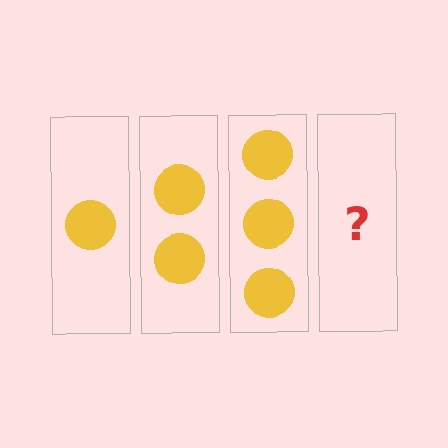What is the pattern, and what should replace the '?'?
The pattern is that each step adds one more circle. The '?' should be 4 circles.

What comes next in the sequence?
The next element should be 4 circles.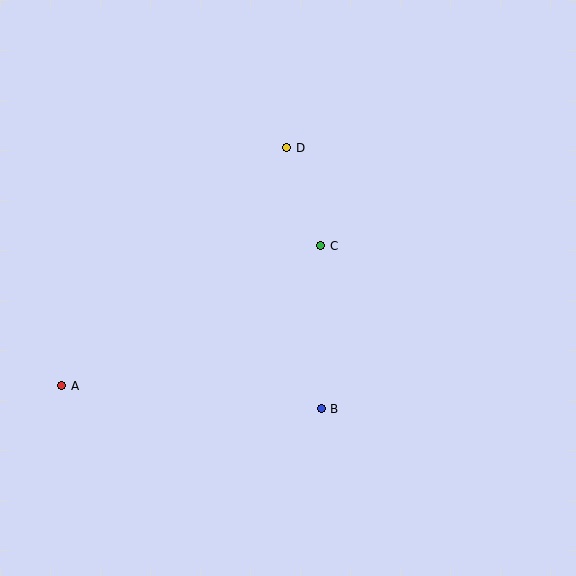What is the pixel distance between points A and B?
The distance between A and B is 260 pixels.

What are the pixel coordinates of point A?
Point A is at (62, 386).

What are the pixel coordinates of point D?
Point D is at (287, 148).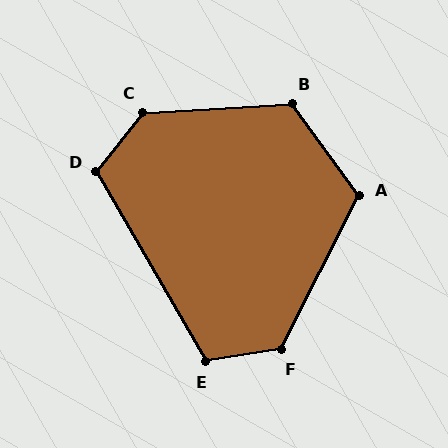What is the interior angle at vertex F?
Approximately 125 degrees (obtuse).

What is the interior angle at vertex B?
Approximately 123 degrees (obtuse).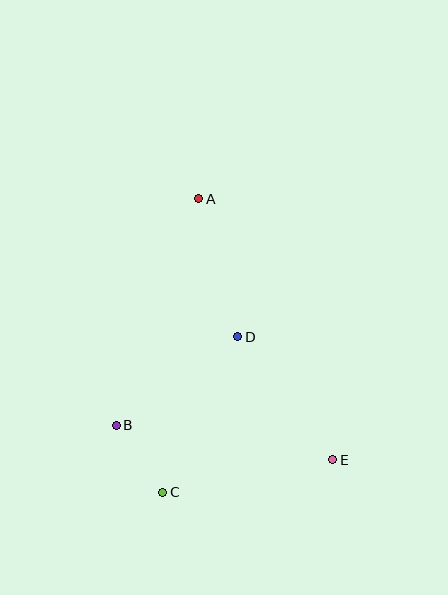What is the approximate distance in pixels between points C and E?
The distance between C and E is approximately 173 pixels.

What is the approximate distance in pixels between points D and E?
The distance between D and E is approximately 155 pixels.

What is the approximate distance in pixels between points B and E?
The distance between B and E is approximately 219 pixels.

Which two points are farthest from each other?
Points A and C are farthest from each other.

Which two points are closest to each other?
Points B and C are closest to each other.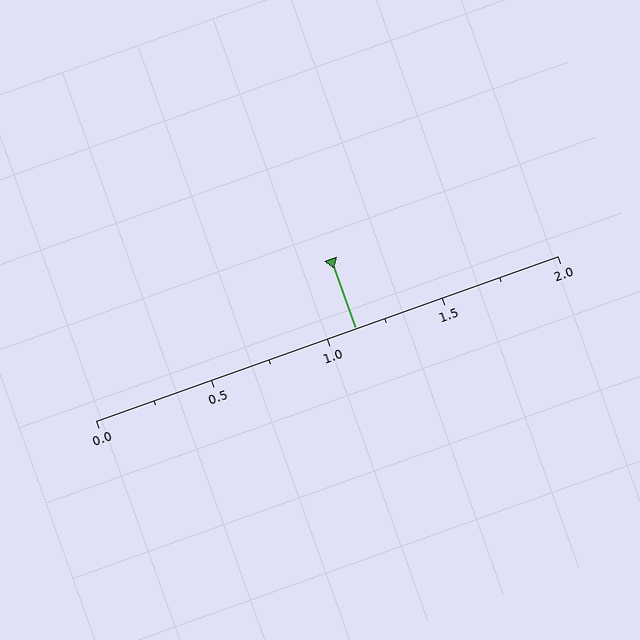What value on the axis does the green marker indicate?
The marker indicates approximately 1.12.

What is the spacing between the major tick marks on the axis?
The major ticks are spaced 0.5 apart.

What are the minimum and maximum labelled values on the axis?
The axis runs from 0.0 to 2.0.